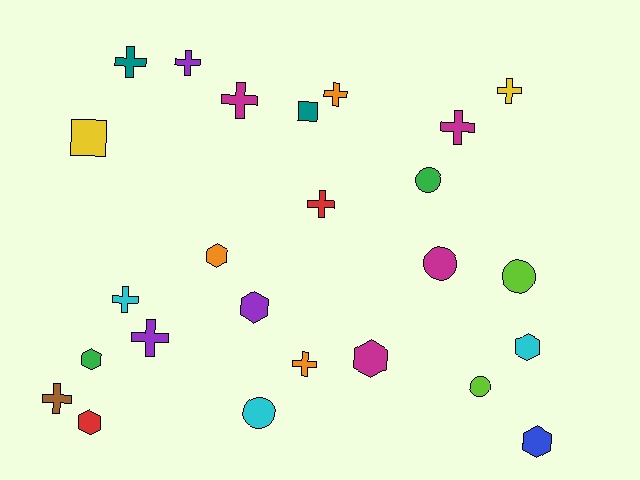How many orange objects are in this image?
There are 3 orange objects.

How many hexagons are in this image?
There are 7 hexagons.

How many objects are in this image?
There are 25 objects.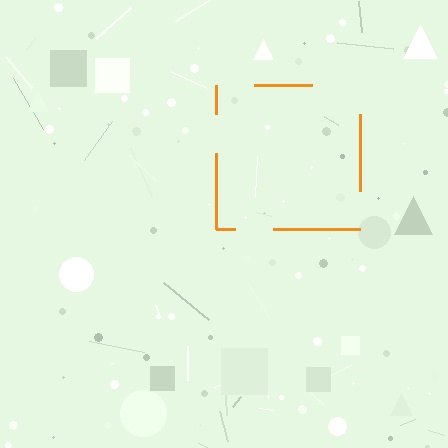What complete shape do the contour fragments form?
The contour fragments form a square.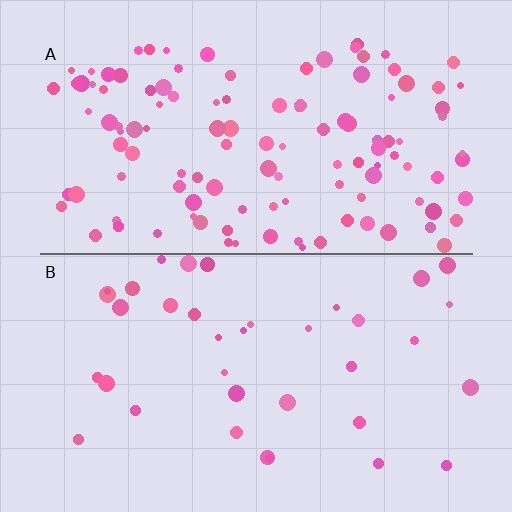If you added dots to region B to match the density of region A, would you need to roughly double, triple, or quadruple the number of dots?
Approximately triple.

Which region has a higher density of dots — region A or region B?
A (the top).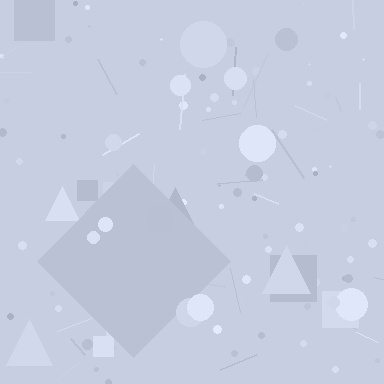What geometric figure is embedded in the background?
A diamond is embedded in the background.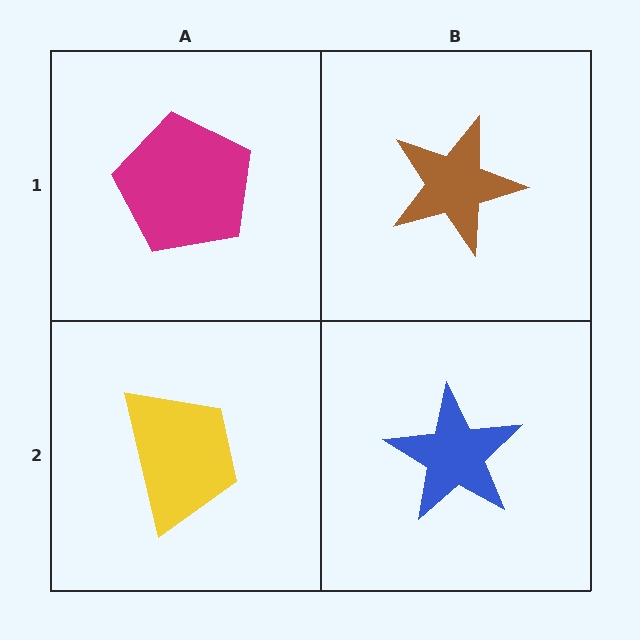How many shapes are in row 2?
2 shapes.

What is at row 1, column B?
A brown star.